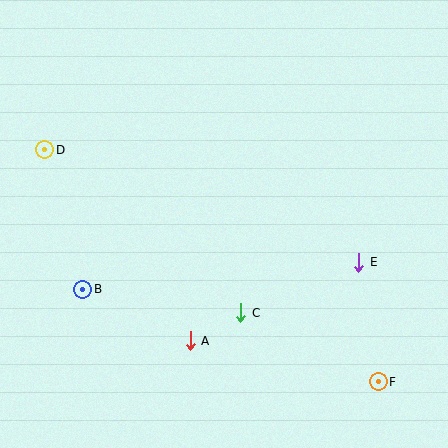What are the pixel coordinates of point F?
Point F is at (378, 382).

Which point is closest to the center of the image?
Point C at (241, 313) is closest to the center.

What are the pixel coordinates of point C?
Point C is at (241, 313).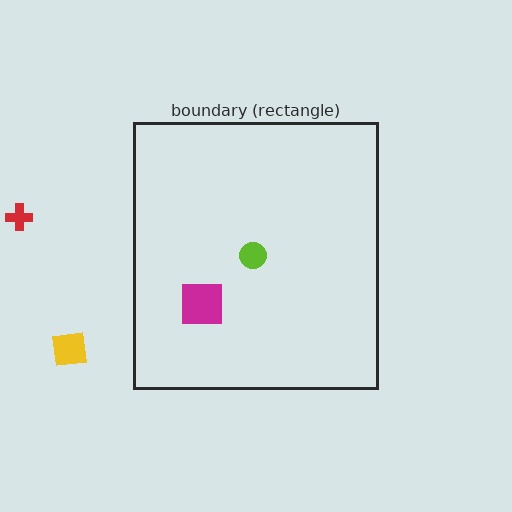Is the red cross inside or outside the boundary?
Outside.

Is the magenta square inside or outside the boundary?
Inside.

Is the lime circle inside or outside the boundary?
Inside.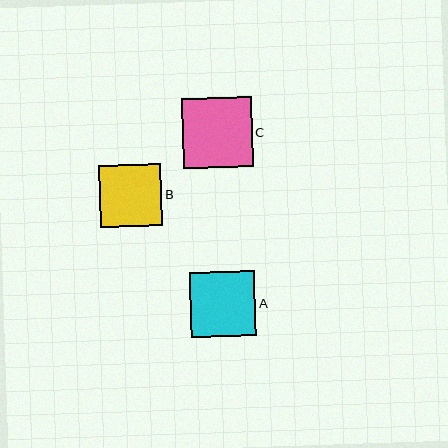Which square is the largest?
Square C is the largest with a size of approximately 69 pixels.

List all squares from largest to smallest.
From largest to smallest: C, A, B.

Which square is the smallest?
Square B is the smallest with a size of approximately 62 pixels.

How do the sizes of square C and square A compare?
Square C and square A are approximately the same size.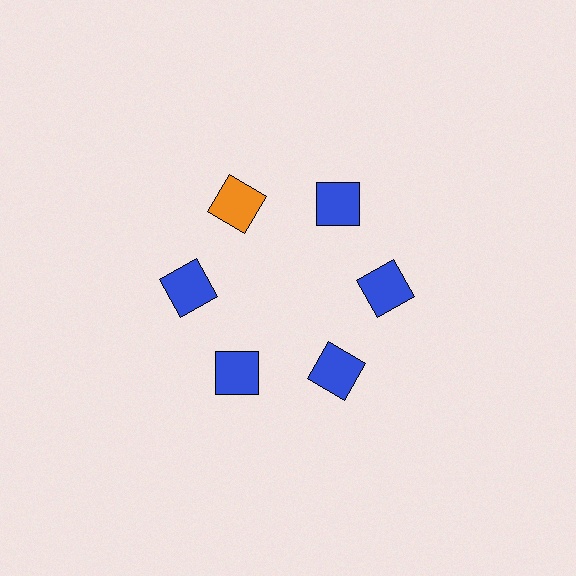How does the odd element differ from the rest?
It has a different color: orange instead of blue.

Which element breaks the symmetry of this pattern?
The orange square at roughly the 11 o'clock position breaks the symmetry. All other shapes are blue squares.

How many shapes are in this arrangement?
There are 6 shapes arranged in a ring pattern.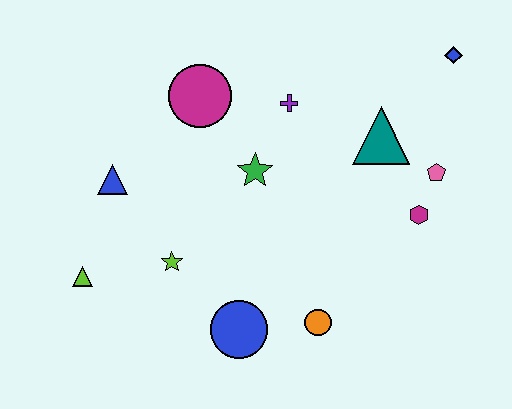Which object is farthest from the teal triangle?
The lime triangle is farthest from the teal triangle.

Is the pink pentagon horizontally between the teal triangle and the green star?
No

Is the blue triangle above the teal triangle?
No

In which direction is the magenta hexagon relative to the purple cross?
The magenta hexagon is to the right of the purple cross.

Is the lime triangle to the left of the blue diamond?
Yes